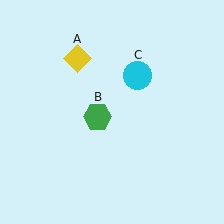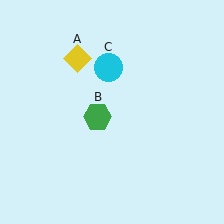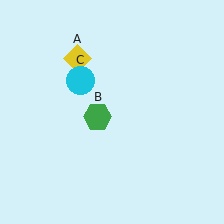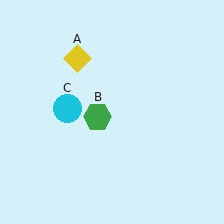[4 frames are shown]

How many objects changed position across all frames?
1 object changed position: cyan circle (object C).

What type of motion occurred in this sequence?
The cyan circle (object C) rotated counterclockwise around the center of the scene.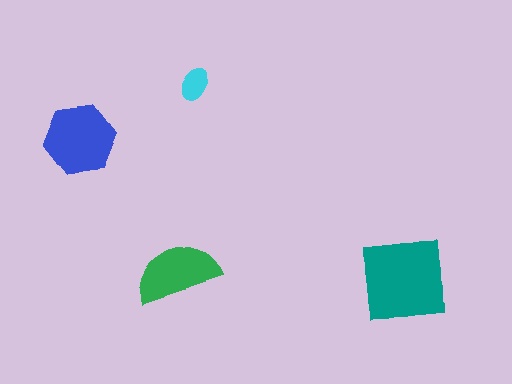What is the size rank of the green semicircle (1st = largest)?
3rd.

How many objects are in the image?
There are 4 objects in the image.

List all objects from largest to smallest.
The teal square, the blue hexagon, the green semicircle, the cyan ellipse.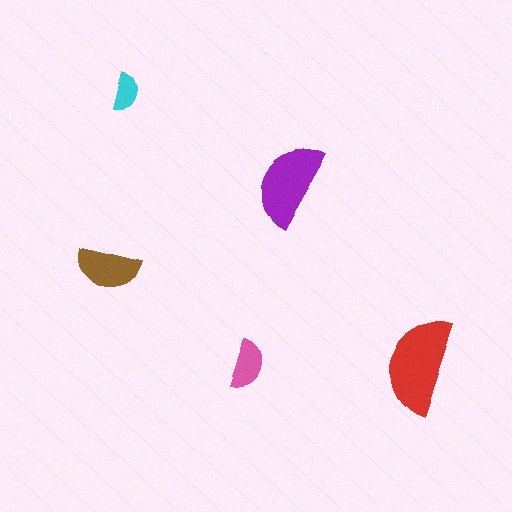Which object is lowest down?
The red semicircle is bottommost.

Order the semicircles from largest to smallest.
the red one, the purple one, the brown one, the pink one, the cyan one.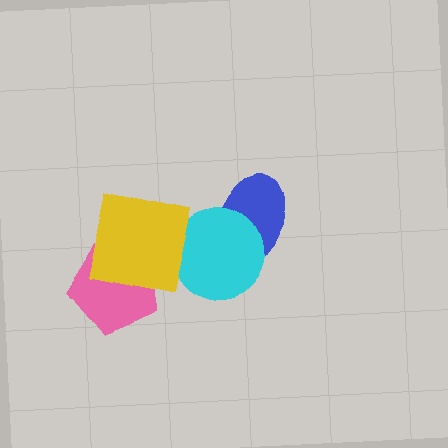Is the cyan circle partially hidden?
Yes, it is partially covered by another shape.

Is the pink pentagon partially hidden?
Yes, it is partially covered by another shape.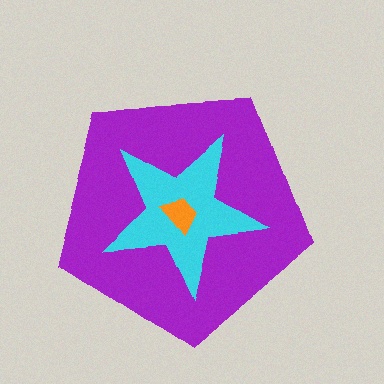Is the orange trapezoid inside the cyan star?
Yes.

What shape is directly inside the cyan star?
The orange trapezoid.